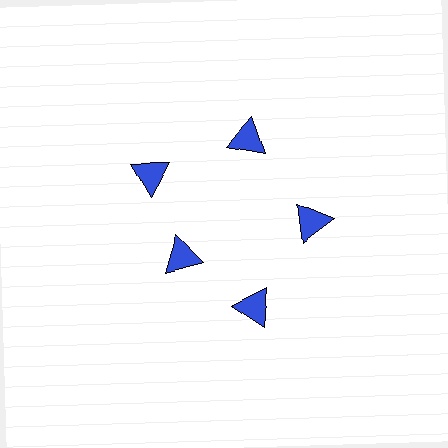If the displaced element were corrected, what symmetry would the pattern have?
It would have 5-fold rotational symmetry — the pattern would map onto itself every 72 degrees.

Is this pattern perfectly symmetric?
No. The 5 blue triangles are arranged in a ring, but one element near the 8 o'clock position is pulled inward toward the center, breaking the 5-fold rotational symmetry.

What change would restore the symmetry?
The symmetry would be restored by moving it outward, back onto the ring so that all 5 triangles sit at equal angles and equal distance from the center.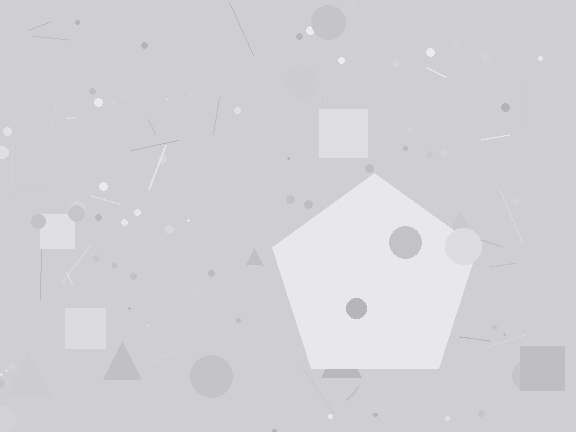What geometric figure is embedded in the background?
A pentagon is embedded in the background.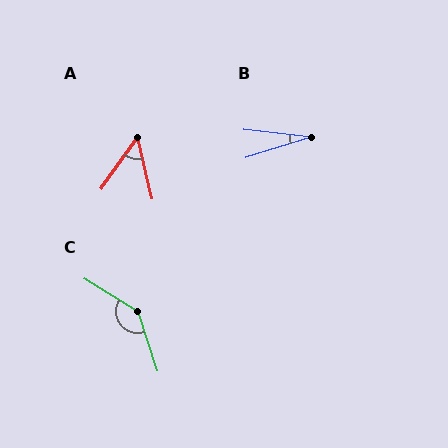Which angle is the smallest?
B, at approximately 24 degrees.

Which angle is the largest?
C, at approximately 140 degrees.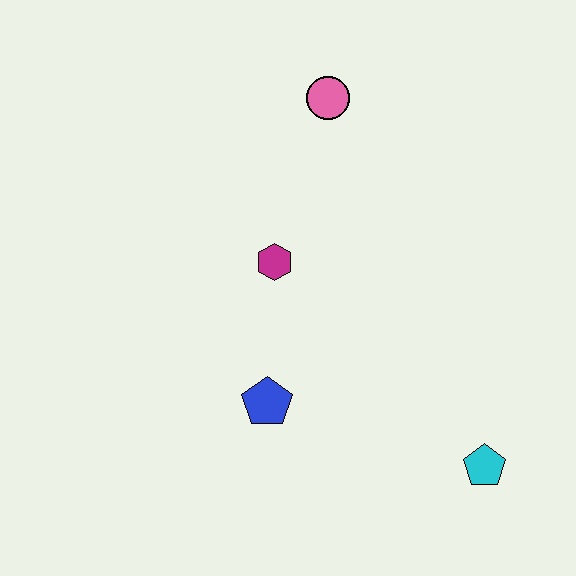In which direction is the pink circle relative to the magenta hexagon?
The pink circle is above the magenta hexagon.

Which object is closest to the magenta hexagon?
The blue pentagon is closest to the magenta hexagon.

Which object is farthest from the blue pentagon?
The pink circle is farthest from the blue pentagon.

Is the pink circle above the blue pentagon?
Yes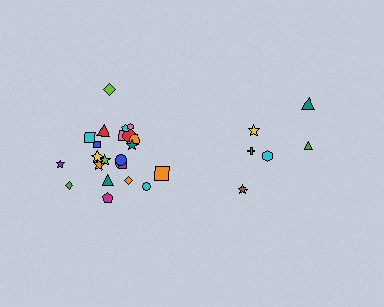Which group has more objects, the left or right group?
The left group.